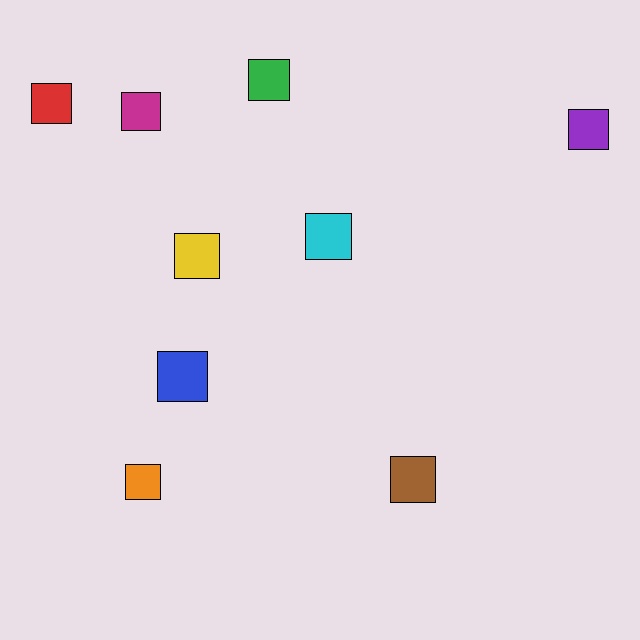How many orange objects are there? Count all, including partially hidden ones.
There is 1 orange object.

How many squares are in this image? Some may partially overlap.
There are 9 squares.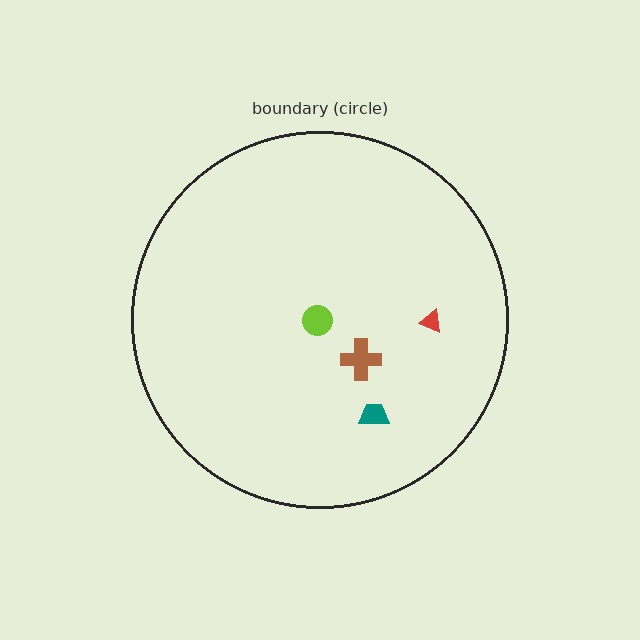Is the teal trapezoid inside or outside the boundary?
Inside.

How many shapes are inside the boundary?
4 inside, 0 outside.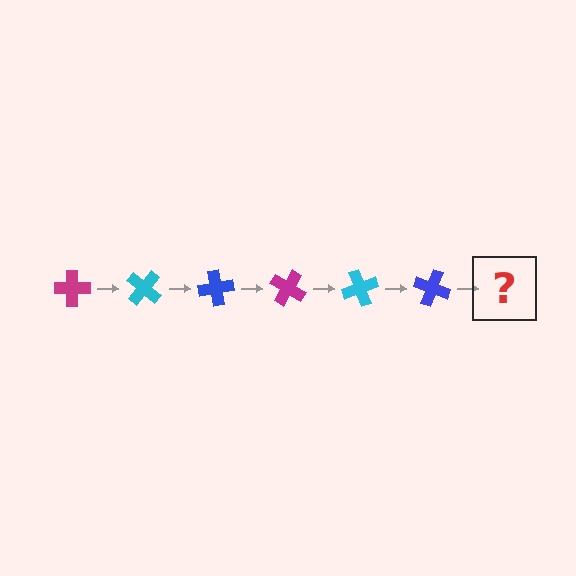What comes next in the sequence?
The next element should be a magenta cross, rotated 240 degrees from the start.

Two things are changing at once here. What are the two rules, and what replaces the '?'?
The two rules are that it rotates 40 degrees each step and the color cycles through magenta, cyan, and blue. The '?' should be a magenta cross, rotated 240 degrees from the start.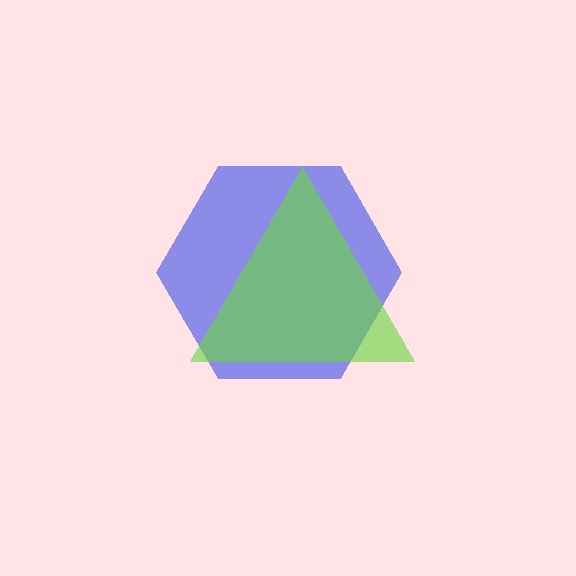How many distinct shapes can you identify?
There are 2 distinct shapes: a blue hexagon, a lime triangle.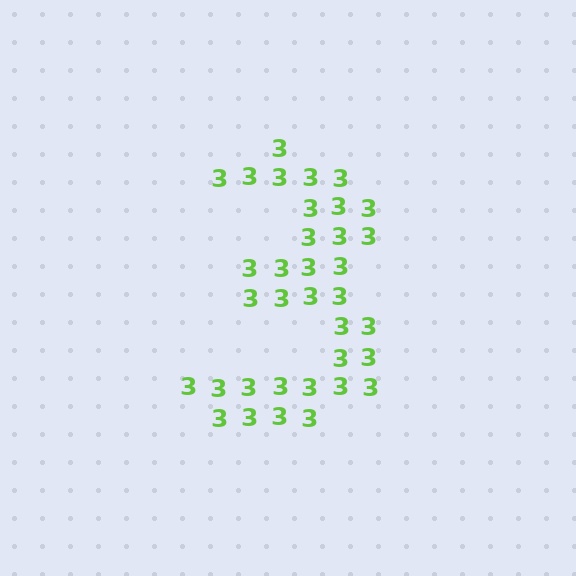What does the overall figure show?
The overall figure shows the digit 3.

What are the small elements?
The small elements are digit 3's.